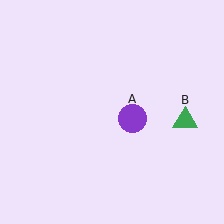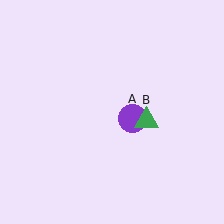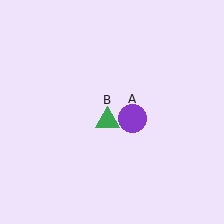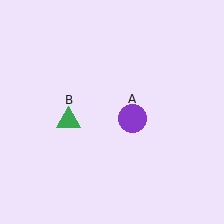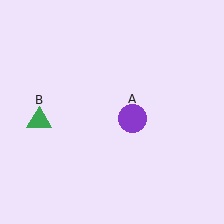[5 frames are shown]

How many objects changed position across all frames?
1 object changed position: green triangle (object B).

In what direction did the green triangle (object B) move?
The green triangle (object B) moved left.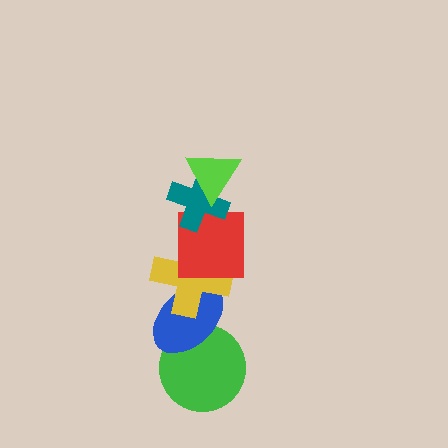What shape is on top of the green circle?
The blue ellipse is on top of the green circle.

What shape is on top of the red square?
The teal cross is on top of the red square.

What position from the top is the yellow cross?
The yellow cross is 4th from the top.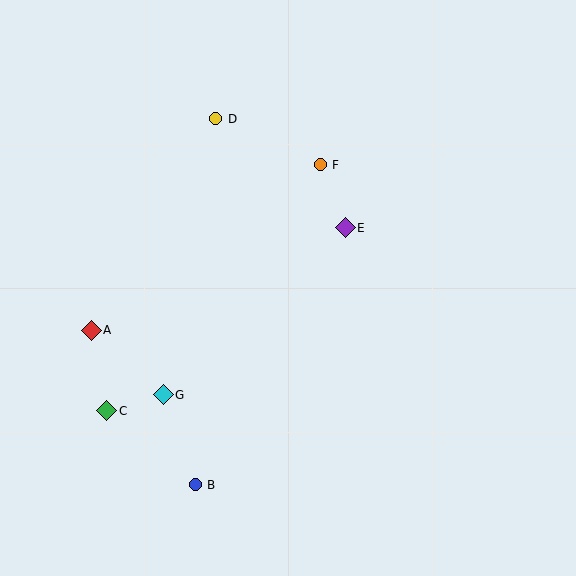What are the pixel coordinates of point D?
Point D is at (216, 119).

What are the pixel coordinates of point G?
Point G is at (163, 395).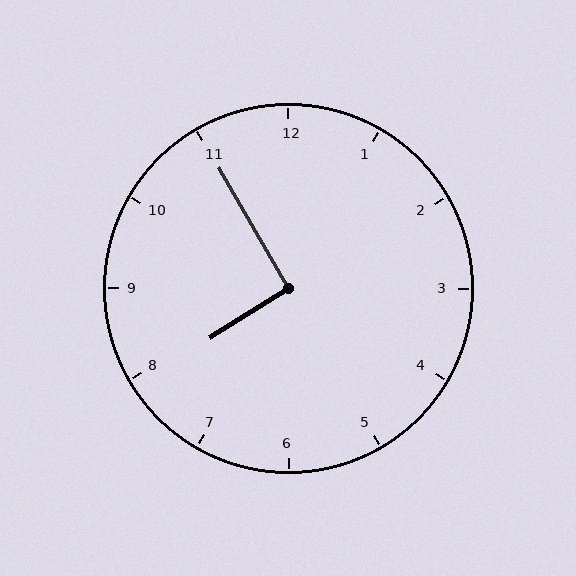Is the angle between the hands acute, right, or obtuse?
It is right.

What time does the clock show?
7:55.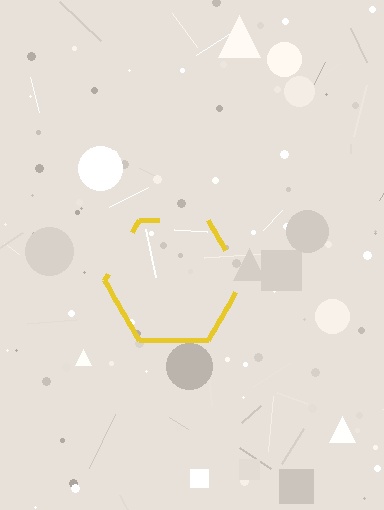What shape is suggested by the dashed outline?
The dashed outline suggests a hexagon.